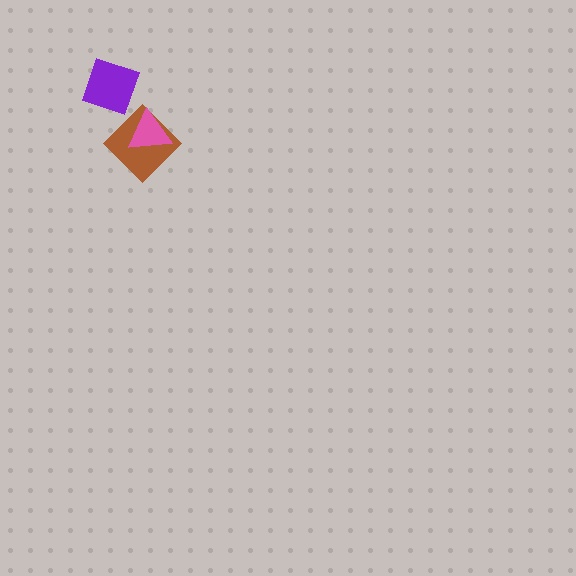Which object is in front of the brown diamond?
The pink triangle is in front of the brown diamond.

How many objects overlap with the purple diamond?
0 objects overlap with the purple diamond.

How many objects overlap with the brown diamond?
1 object overlaps with the brown diamond.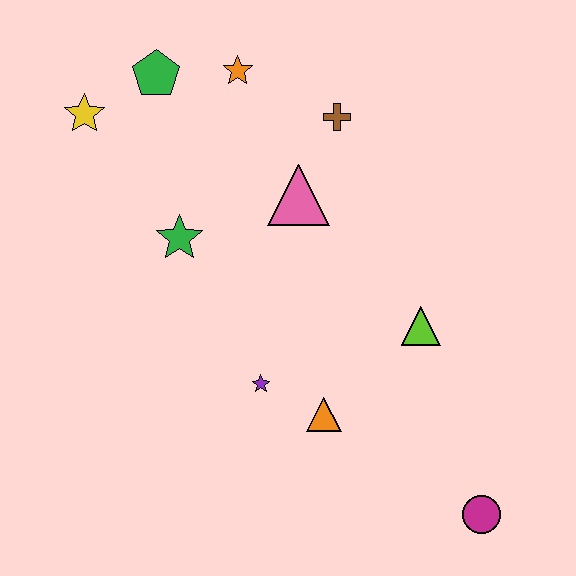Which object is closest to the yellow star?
The green pentagon is closest to the yellow star.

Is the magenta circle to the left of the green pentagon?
No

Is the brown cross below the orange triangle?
No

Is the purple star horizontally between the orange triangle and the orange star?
Yes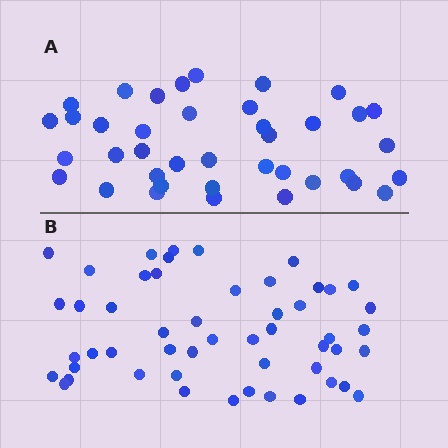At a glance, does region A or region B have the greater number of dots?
Region B (the bottom region) has more dots.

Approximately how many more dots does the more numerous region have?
Region B has roughly 12 or so more dots than region A.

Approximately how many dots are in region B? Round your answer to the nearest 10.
About 50 dots. (The exact count is 51, which rounds to 50.)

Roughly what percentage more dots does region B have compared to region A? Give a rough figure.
About 30% more.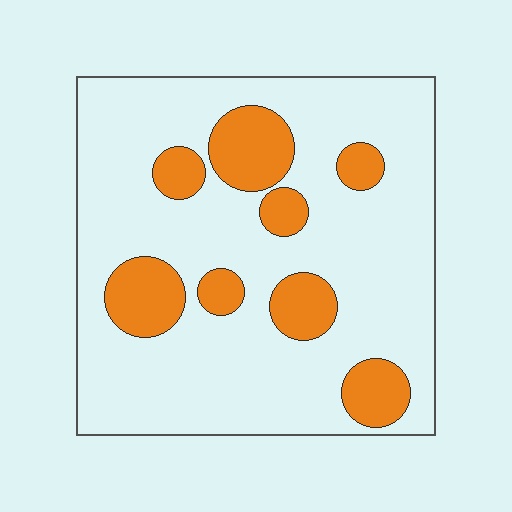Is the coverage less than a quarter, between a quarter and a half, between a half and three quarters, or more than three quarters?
Less than a quarter.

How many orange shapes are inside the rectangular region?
8.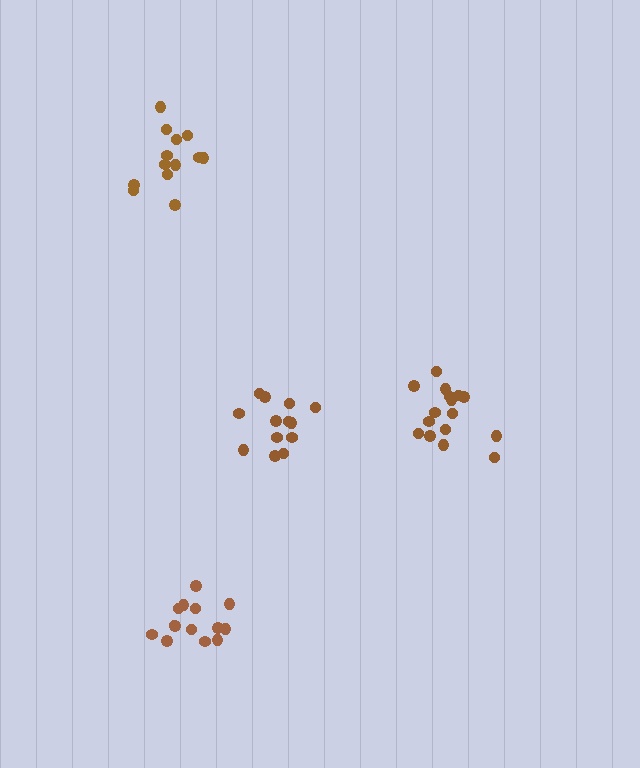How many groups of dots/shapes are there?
There are 4 groups.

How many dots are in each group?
Group 1: 13 dots, Group 2: 13 dots, Group 3: 16 dots, Group 4: 14 dots (56 total).